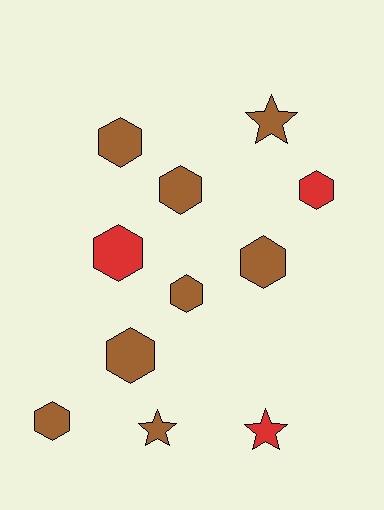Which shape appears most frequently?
Hexagon, with 8 objects.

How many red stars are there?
There is 1 red star.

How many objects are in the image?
There are 11 objects.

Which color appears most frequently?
Brown, with 8 objects.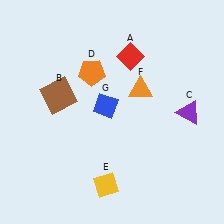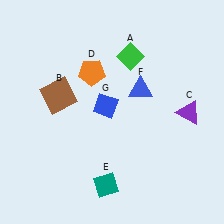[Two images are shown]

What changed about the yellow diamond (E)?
In Image 1, E is yellow. In Image 2, it changed to teal.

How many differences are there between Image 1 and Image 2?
There are 3 differences between the two images.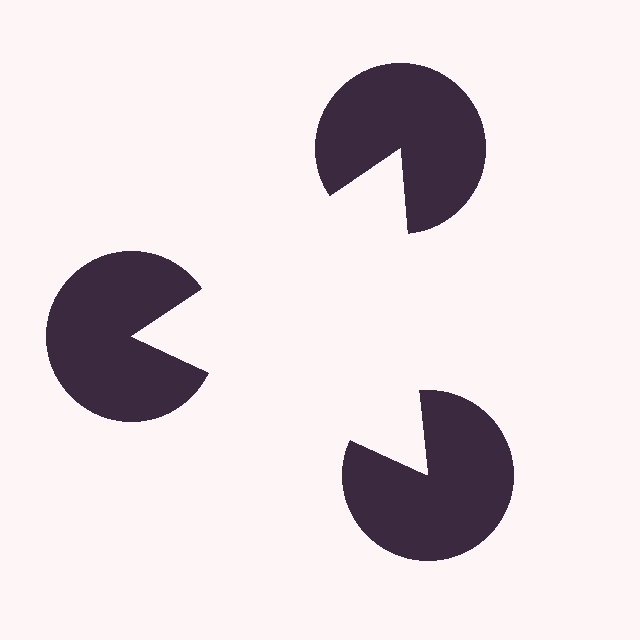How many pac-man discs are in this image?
There are 3 — one at each vertex of the illusory triangle.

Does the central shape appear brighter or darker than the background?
It typically appears slightly brighter than the background, even though no actual brightness change is drawn.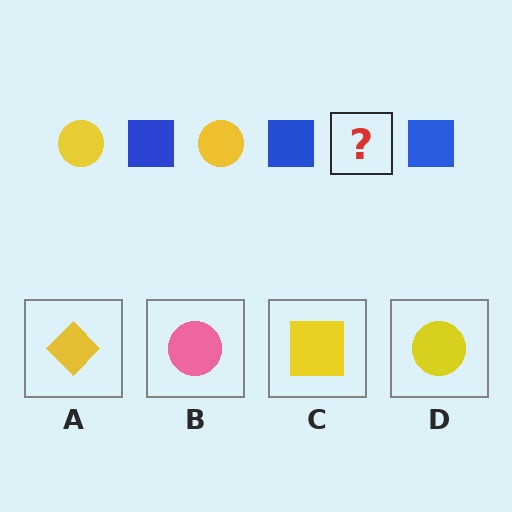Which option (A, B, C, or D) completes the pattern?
D.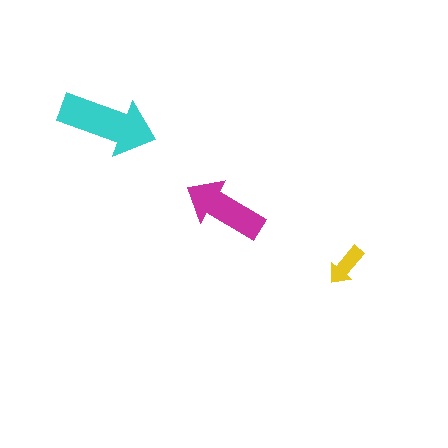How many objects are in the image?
There are 3 objects in the image.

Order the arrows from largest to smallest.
the cyan one, the magenta one, the yellow one.